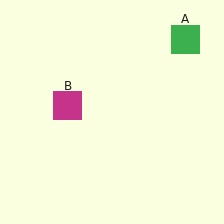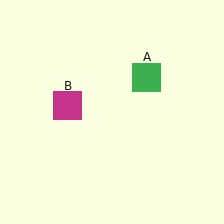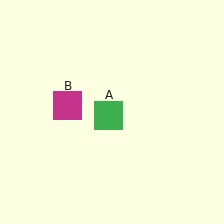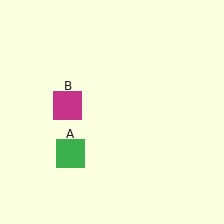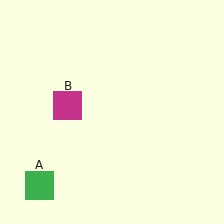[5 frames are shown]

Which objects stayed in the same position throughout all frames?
Magenta square (object B) remained stationary.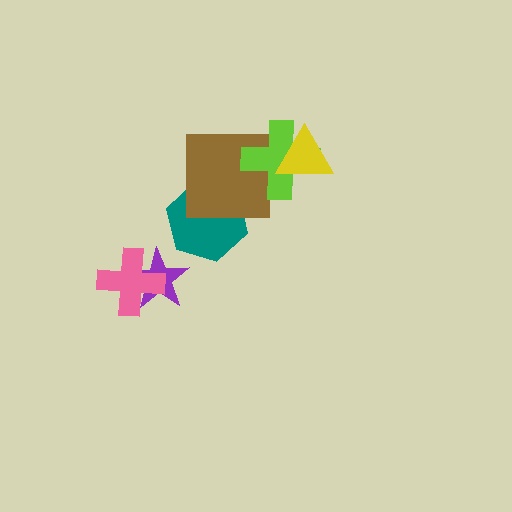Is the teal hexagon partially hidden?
Yes, it is partially covered by another shape.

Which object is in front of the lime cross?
The yellow triangle is in front of the lime cross.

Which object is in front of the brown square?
The lime cross is in front of the brown square.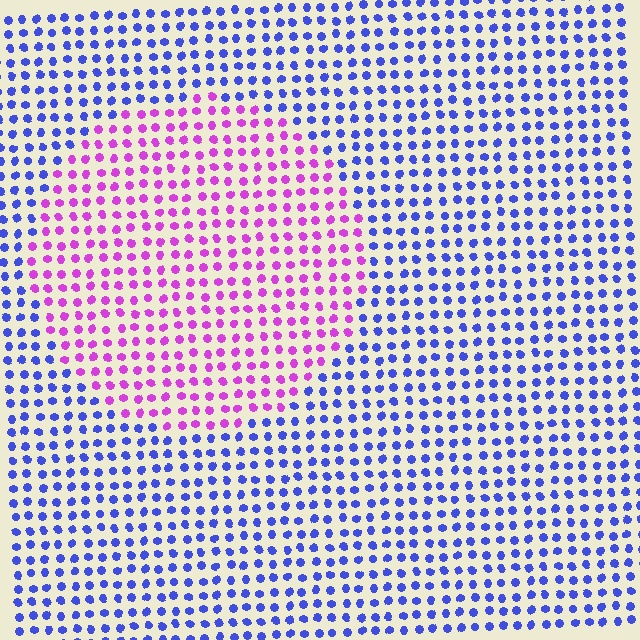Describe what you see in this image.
The image is filled with small blue elements in a uniform arrangement. A circle-shaped region is visible where the elements are tinted to a slightly different hue, forming a subtle color boundary.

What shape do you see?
I see a circle.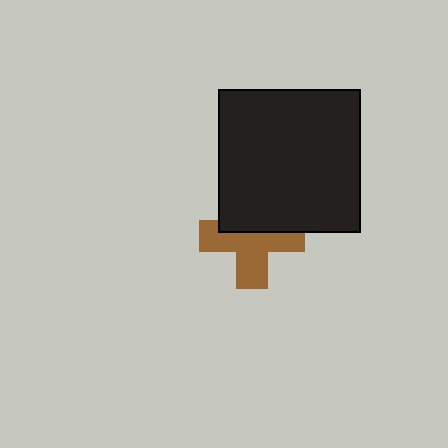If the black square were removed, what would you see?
You would see the complete brown cross.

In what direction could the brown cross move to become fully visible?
The brown cross could move down. That would shift it out from behind the black square entirely.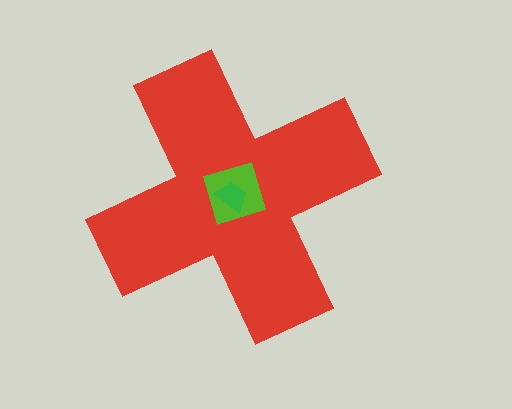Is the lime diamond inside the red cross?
Yes.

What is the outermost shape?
The red cross.